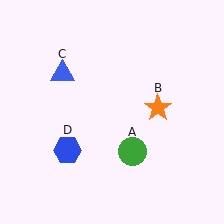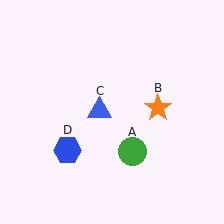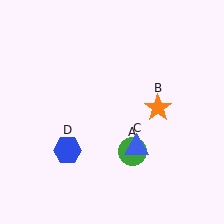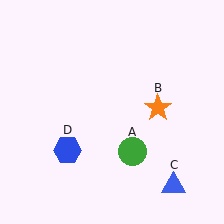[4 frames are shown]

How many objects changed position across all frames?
1 object changed position: blue triangle (object C).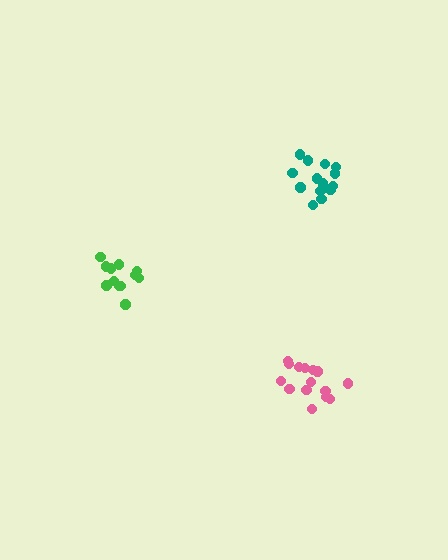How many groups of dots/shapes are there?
There are 3 groups.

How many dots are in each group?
Group 1: 12 dots, Group 2: 15 dots, Group 3: 14 dots (41 total).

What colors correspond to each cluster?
The clusters are colored: green, pink, teal.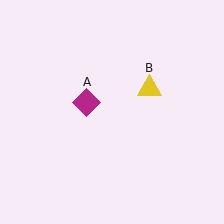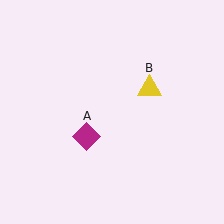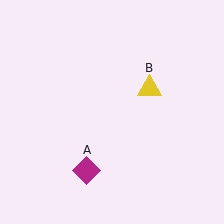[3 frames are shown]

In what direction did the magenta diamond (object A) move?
The magenta diamond (object A) moved down.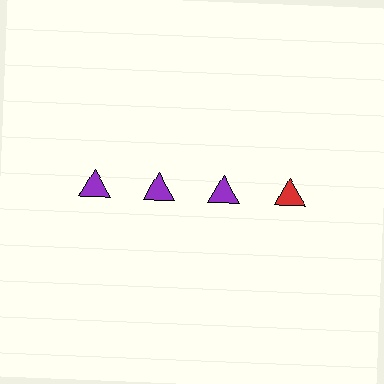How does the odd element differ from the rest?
It has a different color: red instead of purple.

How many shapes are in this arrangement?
There are 4 shapes arranged in a grid pattern.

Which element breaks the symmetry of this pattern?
The red triangle in the top row, second from right column breaks the symmetry. All other shapes are purple triangles.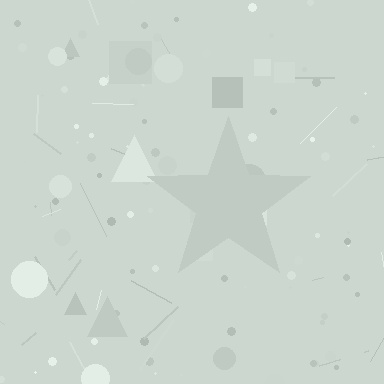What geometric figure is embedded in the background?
A star is embedded in the background.